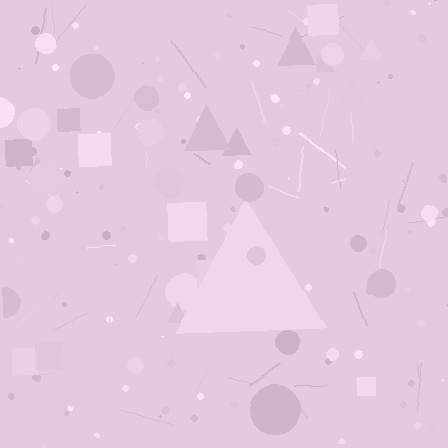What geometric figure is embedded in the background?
A triangle is embedded in the background.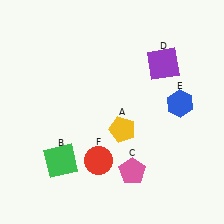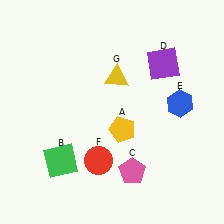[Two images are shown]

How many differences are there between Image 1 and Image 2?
There is 1 difference between the two images.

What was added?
A yellow triangle (G) was added in Image 2.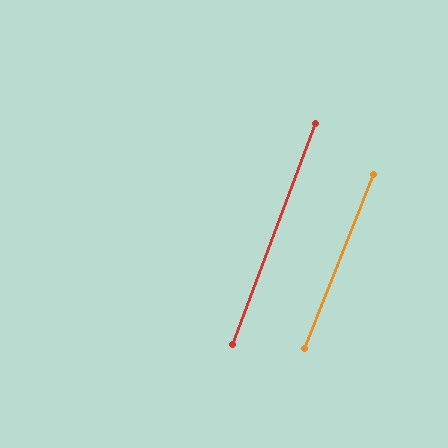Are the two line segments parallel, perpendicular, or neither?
Parallel — their directions differ by only 1.1°.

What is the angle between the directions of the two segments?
Approximately 1 degree.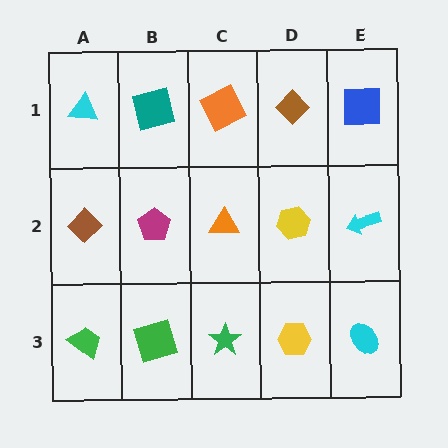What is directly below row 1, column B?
A magenta pentagon.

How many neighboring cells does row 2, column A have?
3.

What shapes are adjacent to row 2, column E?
A blue square (row 1, column E), a cyan ellipse (row 3, column E), a yellow hexagon (row 2, column D).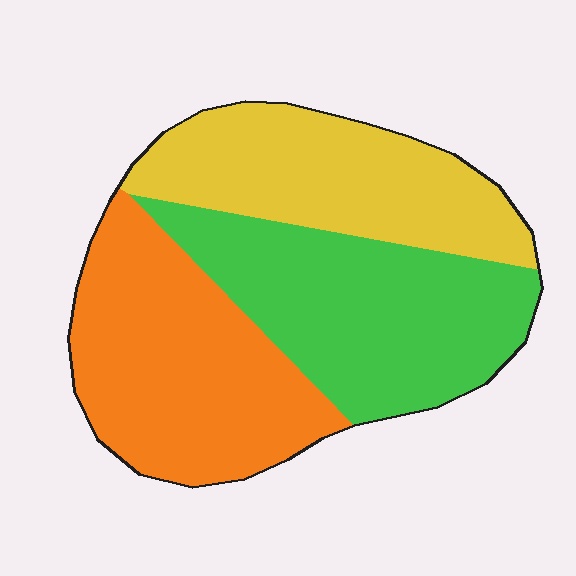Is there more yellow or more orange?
Orange.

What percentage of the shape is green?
Green takes up about one third (1/3) of the shape.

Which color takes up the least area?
Yellow, at roughly 30%.